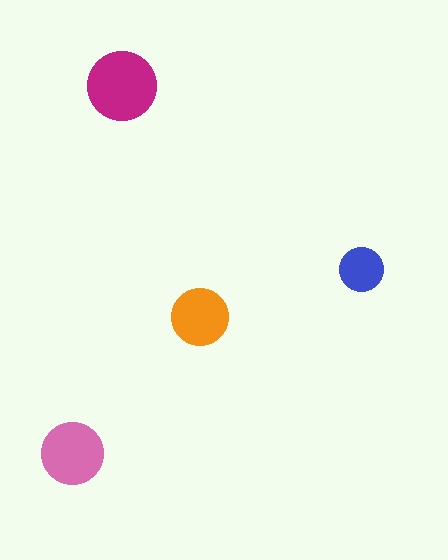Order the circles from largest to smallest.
the magenta one, the pink one, the orange one, the blue one.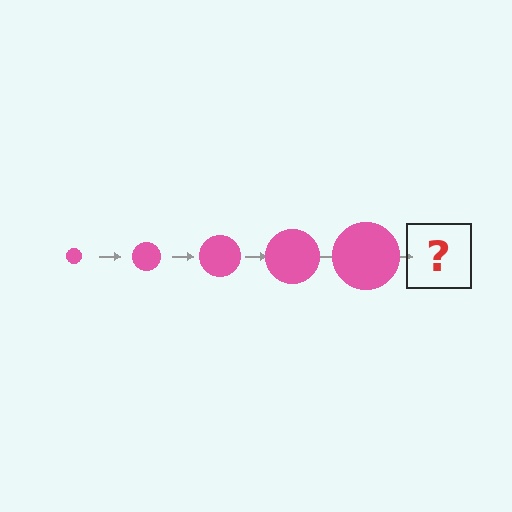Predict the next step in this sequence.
The next step is a pink circle, larger than the previous one.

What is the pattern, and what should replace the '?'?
The pattern is that the circle gets progressively larger each step. The '?' should be a pink circle, larger than the previous one.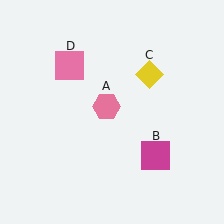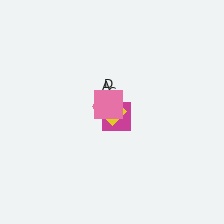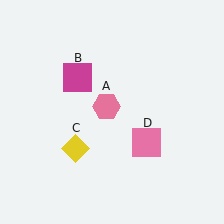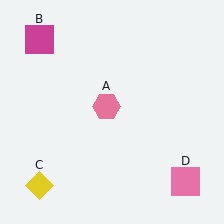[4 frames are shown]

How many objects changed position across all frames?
3 objects changed position: magenta square (object B), yellow diamond (object C), pink square (object D).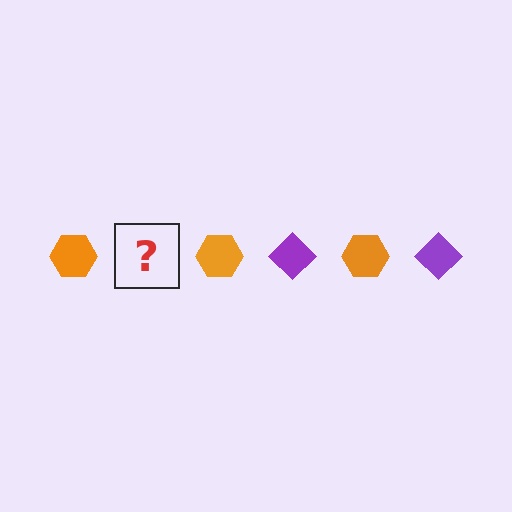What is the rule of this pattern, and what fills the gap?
The rule is that the pattern alternates between orange hexagon and purple diamond. The gap should be filled with a purple diamond.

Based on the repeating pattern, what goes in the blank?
The blank should be a purple diamond.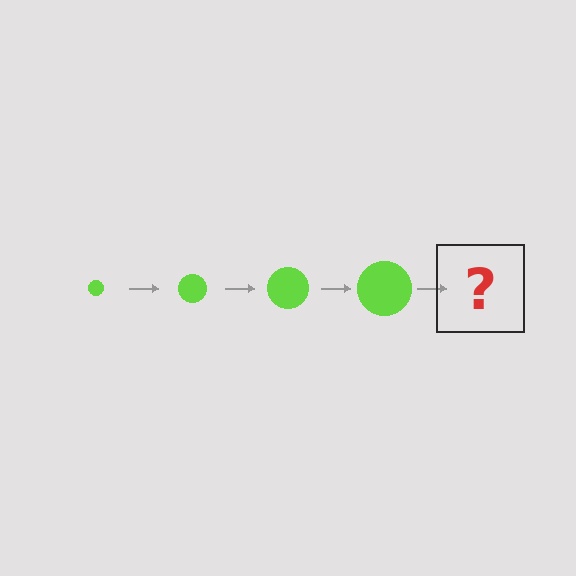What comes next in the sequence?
The next element should be a lime circle, larger than the previous one.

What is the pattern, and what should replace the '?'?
The pattern is that the circle gets progressively larger each step. The '?' should be a lime circle, larger than the previous one.